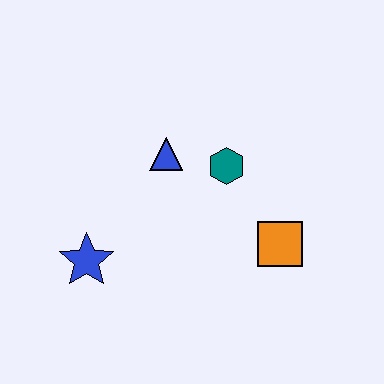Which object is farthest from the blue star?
The orange square is farthest from the blue star.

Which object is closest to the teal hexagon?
The blue triangle is closest to the teal hexagon.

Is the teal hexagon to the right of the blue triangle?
Yes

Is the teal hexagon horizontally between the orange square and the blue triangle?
Yes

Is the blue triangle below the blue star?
No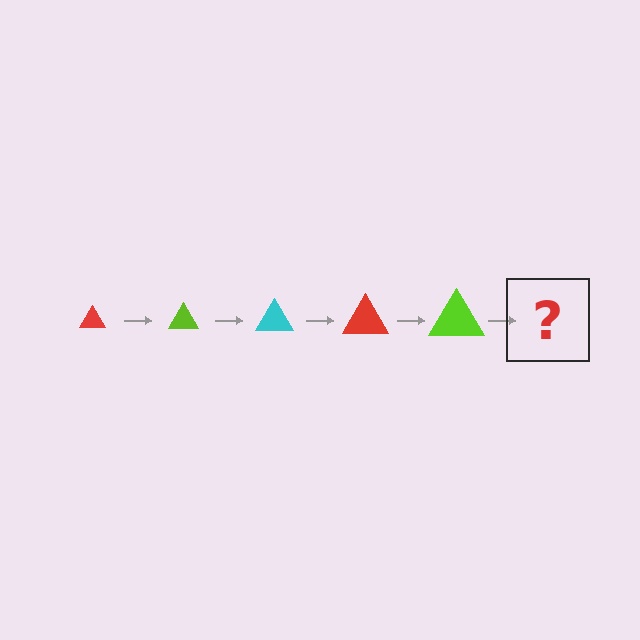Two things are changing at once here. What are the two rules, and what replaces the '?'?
The two rules are that the triangle grows larger each step and the color cycles through red, lime, and cyan. The '?' should be a cyan triangle, larger than the previous one.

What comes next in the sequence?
The next element should be a cyan triangle, larger than the previous one.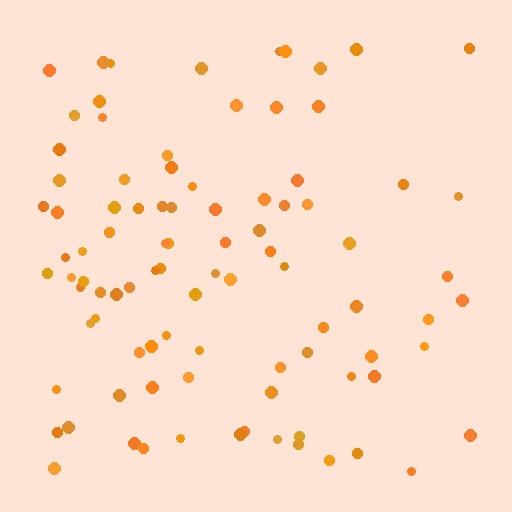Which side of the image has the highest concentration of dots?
The left.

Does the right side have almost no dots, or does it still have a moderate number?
Still a moderate number, just noticeably fewer than the left.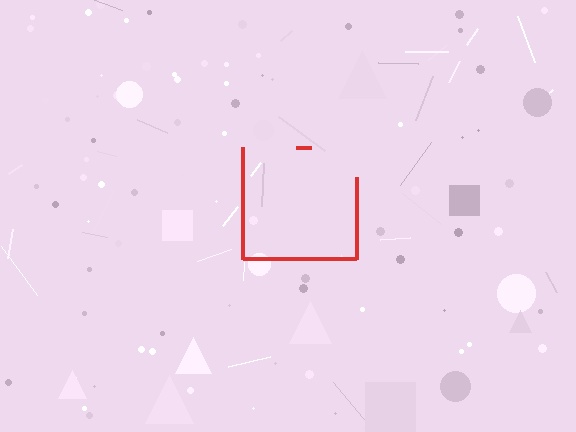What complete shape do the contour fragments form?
The contour fragments form a square.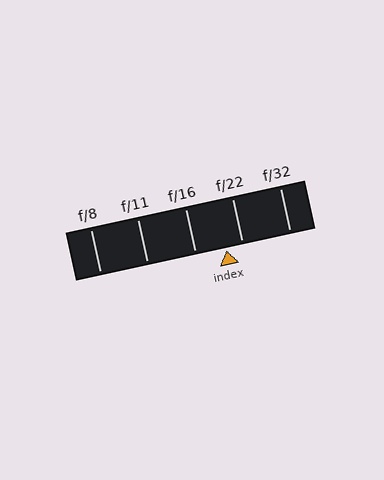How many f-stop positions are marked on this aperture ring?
There are 5 f-stop positions marked.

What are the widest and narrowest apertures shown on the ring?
The widest aperture shown is f/8 and the narrowest is f/32.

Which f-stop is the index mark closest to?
The index mark is closest to f/22.